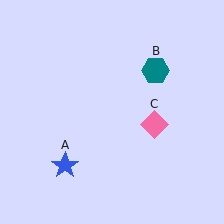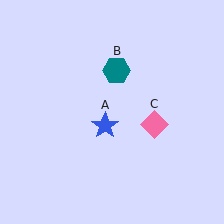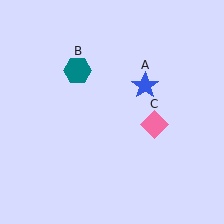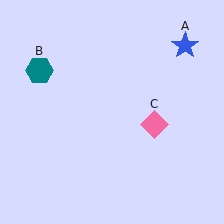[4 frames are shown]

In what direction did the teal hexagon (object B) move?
The teal hexagon (object B) moved left.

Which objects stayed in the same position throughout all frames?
Pink diamond (object C) remained stationary.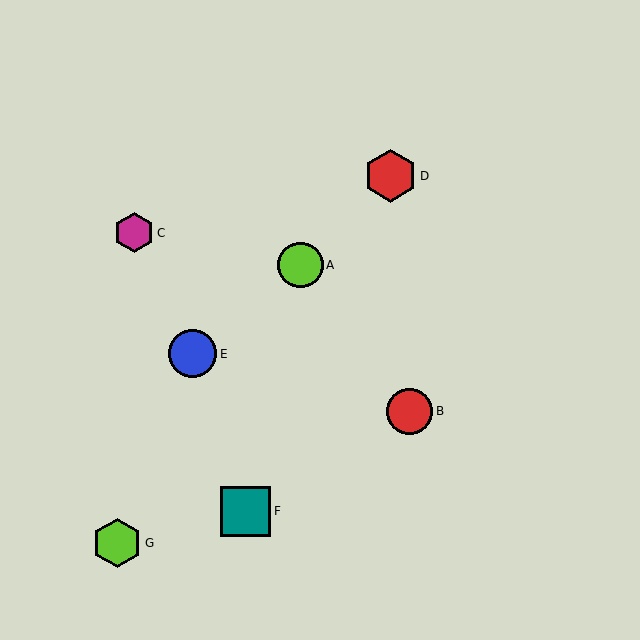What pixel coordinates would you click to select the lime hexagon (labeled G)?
Click at (117, 543) to select the lime hexagon G.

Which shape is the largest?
The red hexagon (labeled D) is the largest.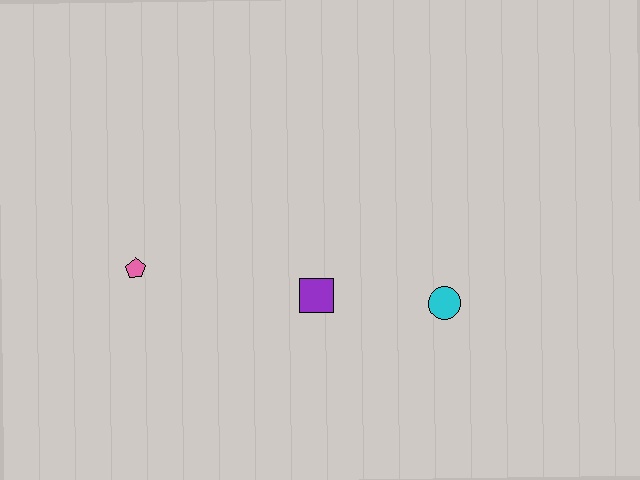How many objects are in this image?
There are 3 objects.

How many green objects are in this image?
There are no green objects.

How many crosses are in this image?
There are no crosses.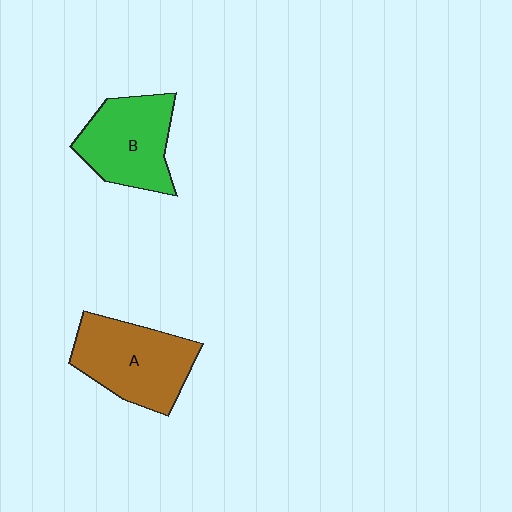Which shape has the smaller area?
Shape B (green).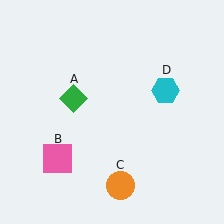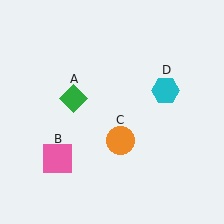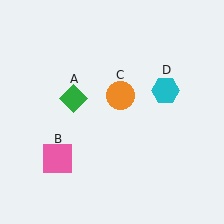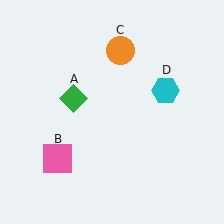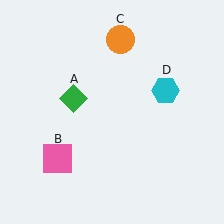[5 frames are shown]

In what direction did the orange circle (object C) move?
The orange circle (object C) moved up.